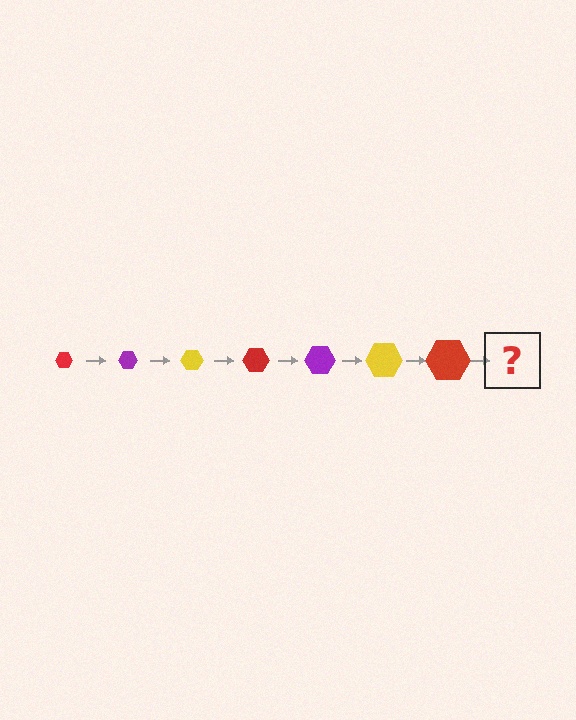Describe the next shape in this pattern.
It should be a purple hexagon, larger than the previous one.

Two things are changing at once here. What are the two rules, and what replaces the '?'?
The two rules are that the hexagon grows larger each step and the color cycles through red, purple, and yellow. The '?' should be a purple hexagon, larger than the previous one.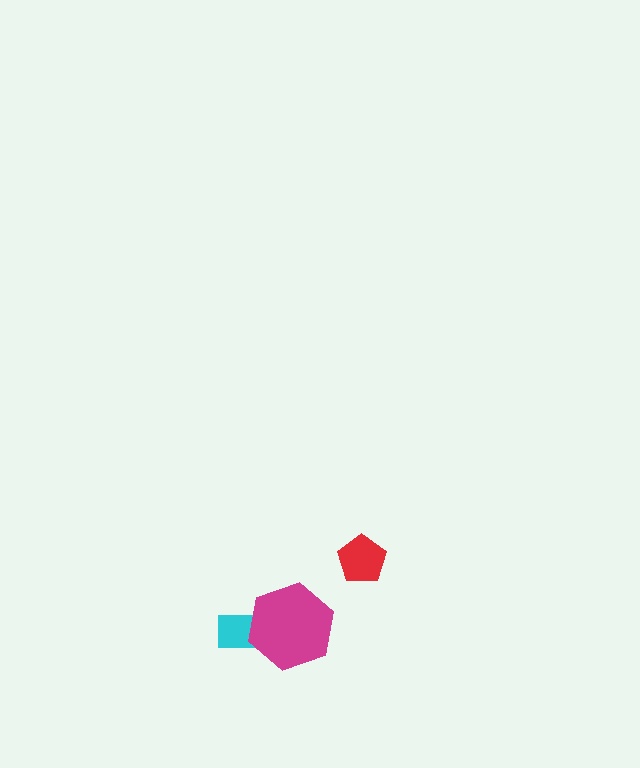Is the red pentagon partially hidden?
No, no other shape covers it.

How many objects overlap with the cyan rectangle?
1 object overlaps with the cyan rectangle.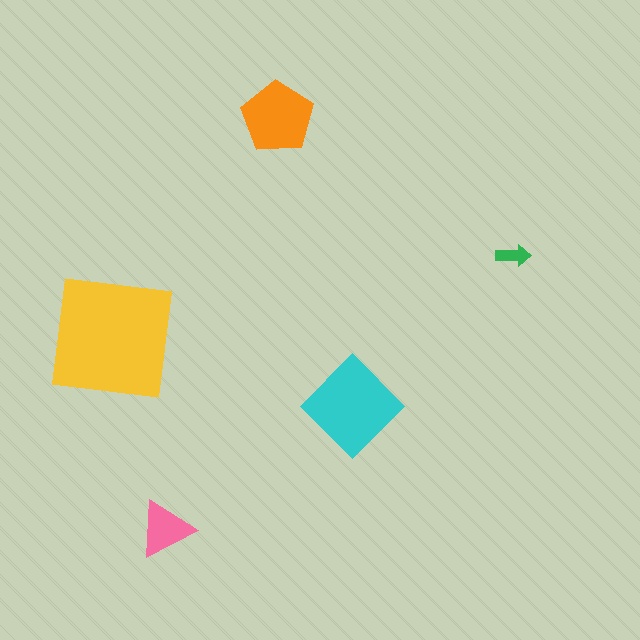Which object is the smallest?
The green arrow.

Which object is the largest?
The yellow square.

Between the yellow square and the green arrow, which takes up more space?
The yellow square.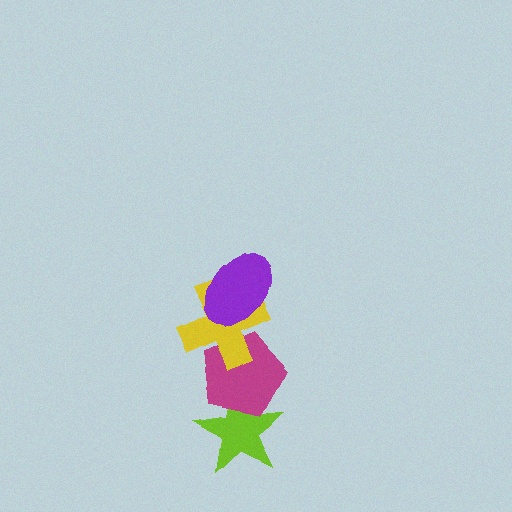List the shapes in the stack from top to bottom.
From top to bottom: the purple ellipse, the yellow cross, the magenta pentagon, the lime star.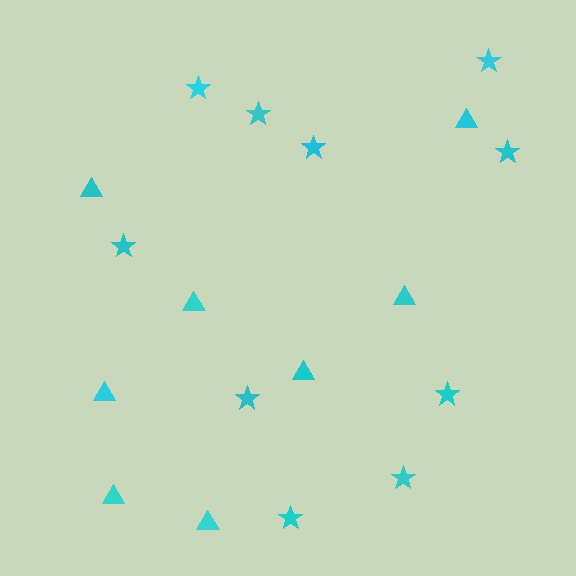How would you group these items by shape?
There are 2 groups: one group of triangles (8) and one group of stars (10).